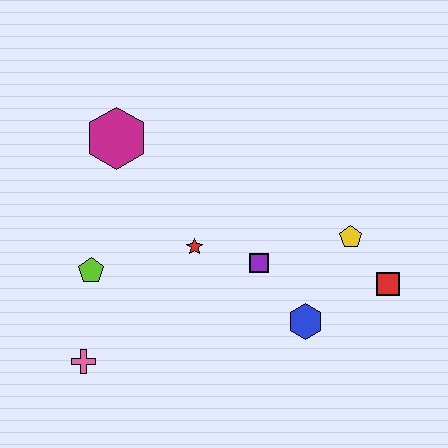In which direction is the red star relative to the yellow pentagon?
The red star is to the left of the yellow pentagon.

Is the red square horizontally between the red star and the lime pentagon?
No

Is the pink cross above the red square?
No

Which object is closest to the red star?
The purple square is closest to the red star.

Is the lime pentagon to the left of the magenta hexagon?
Yes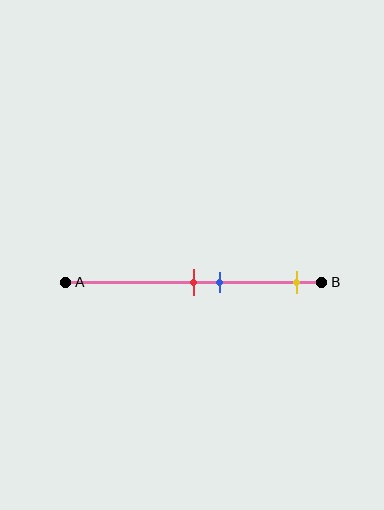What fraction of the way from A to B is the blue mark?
The blue mark is approximately 60% (0.6) of the way from A to B.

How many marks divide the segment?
There are 3 marks dividing the segment.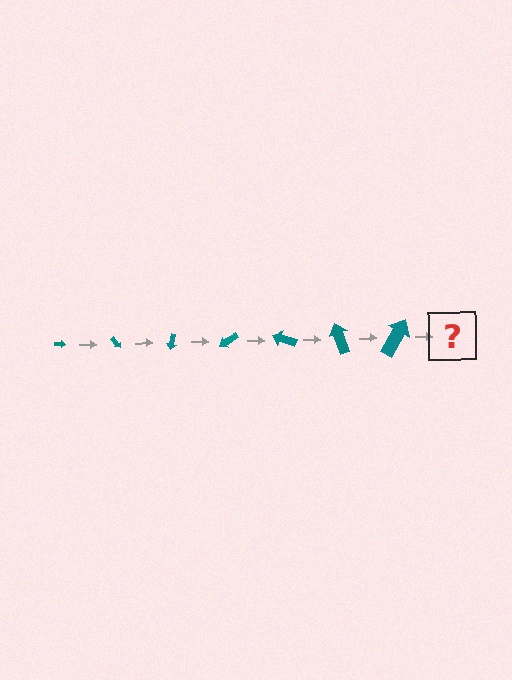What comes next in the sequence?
The next element should be an arrow, larger than the previous one and rotated 350 degrees from the start.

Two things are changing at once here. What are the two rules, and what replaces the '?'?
The two rules are that the arrow grows larger each step and it rotates 50 degrees each step. The '?' should be an arrow, larger than the previous one and rotated 350 degrees from the start.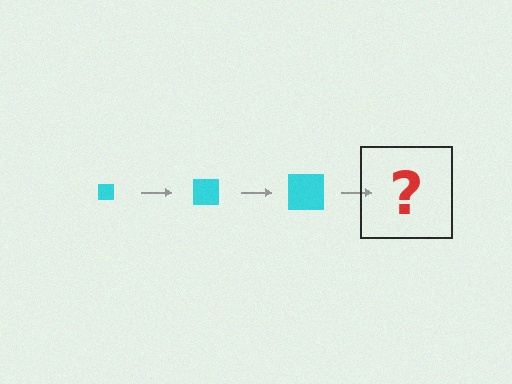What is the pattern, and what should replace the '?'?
The pattern is that the square gets progressively larger each step. The '?' should be a cyan square, larger than the previous one.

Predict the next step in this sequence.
The next step is a cyan square, larger than the previous one.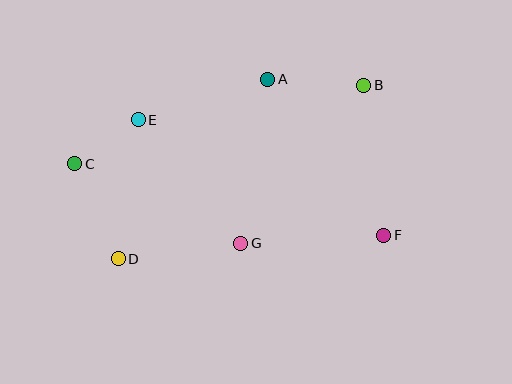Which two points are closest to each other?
Points C and E are closest to each other.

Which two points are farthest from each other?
Points C and F are farthest from each other.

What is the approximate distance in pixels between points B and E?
The distance between B and E is approximately 228 pixels.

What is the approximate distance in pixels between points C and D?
The distance between C and D is approximately 105 pixels.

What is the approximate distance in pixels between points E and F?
The distance between E and F is approximately 271 pixels.